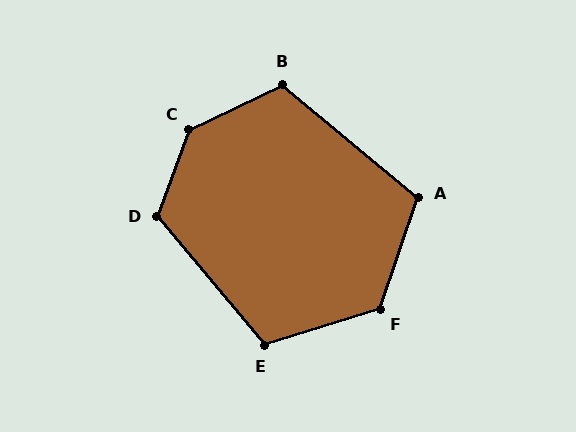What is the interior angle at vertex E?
Approximately 113 degrees (obtuse).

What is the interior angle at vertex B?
Approximately 115 degrees (obtuse).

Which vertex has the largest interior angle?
C, at approximately 136 degrees.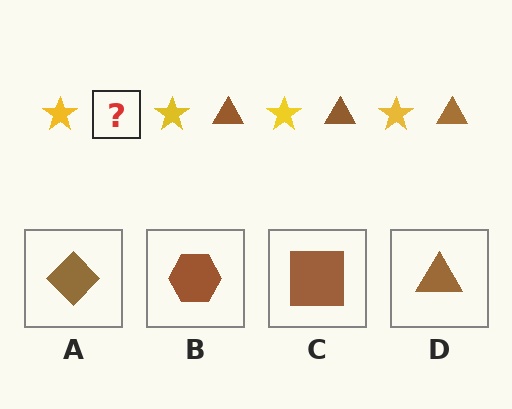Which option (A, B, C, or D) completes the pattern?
D.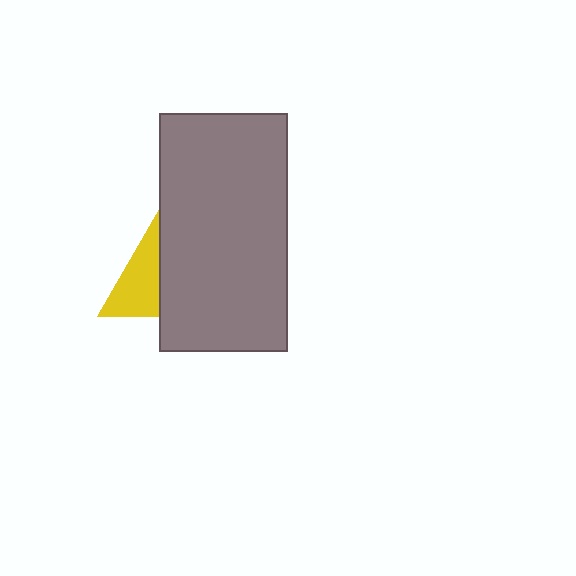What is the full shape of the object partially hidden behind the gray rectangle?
The partially hidden object is a yellow triangle.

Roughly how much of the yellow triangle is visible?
About half of it is visible (roughly 48%).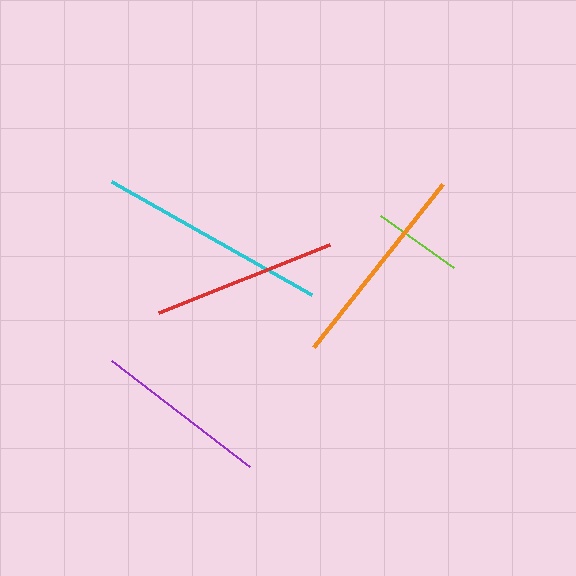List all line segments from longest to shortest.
From longest to shortest: cyan, orange, red, purple, lime.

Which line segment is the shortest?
The lime line is the shortest at approximately 90 pixels.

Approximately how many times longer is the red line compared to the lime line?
The red line is approximately 2.1 times the length of the lime line.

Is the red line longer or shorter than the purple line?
The red line is longer than the purple line.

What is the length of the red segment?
The red segment is approximately 185 pixels long.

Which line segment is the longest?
The cyan line is the longest at approximately 230 pixels.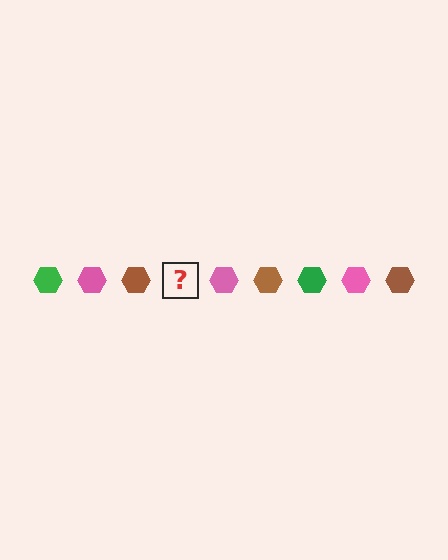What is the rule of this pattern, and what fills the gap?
The rule is that the pattern cycles through green, pink, brown hexagons. The gap should be filled with a green hexagon.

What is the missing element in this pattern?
The missing element is a green hexagon.